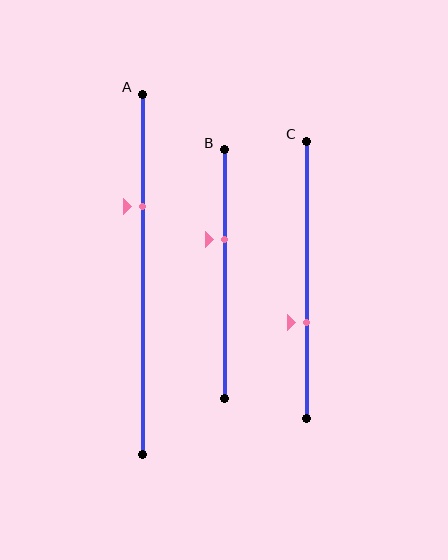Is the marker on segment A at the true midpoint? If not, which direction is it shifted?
No, the marker on segment A is shifted upward by about 19% of the segment length.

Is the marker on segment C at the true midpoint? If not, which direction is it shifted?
No, the marker on segment C is shifted downward by about 15% of the segment length.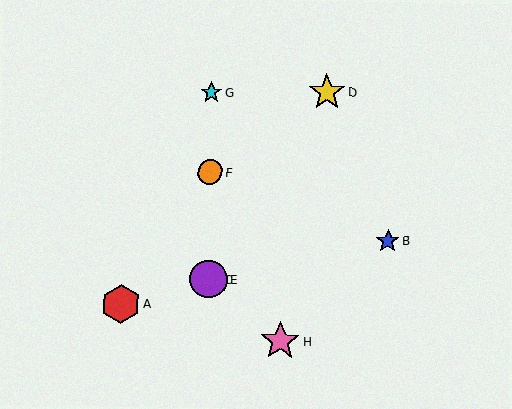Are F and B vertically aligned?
No, F is at x≈210 and B is at x≈388.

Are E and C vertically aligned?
Yes, both are at x≈208.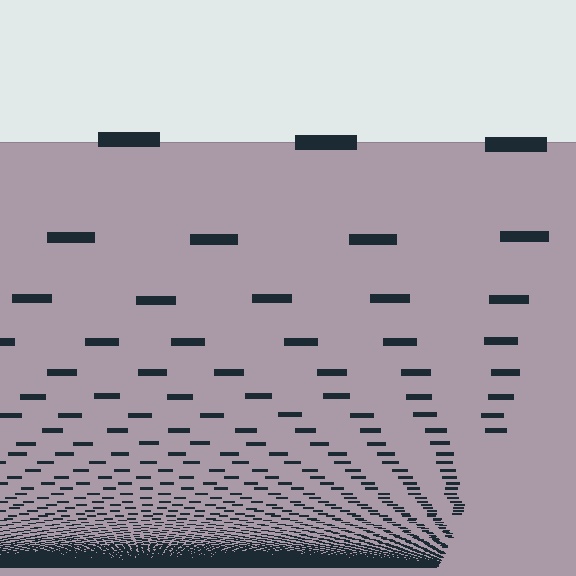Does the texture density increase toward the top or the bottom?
Density increases toward the bottom.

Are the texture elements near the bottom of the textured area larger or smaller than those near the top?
Smaller. The gradient is inverted — elements near the bottom are smaller and denser.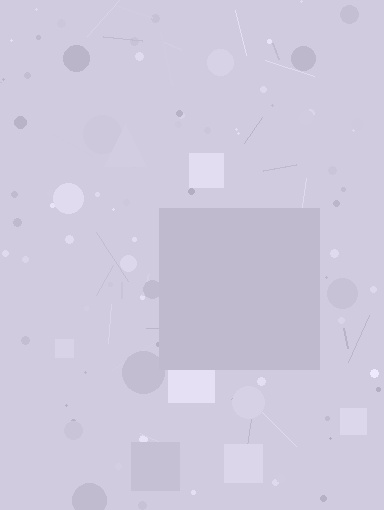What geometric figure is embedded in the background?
A square is embedded in the background.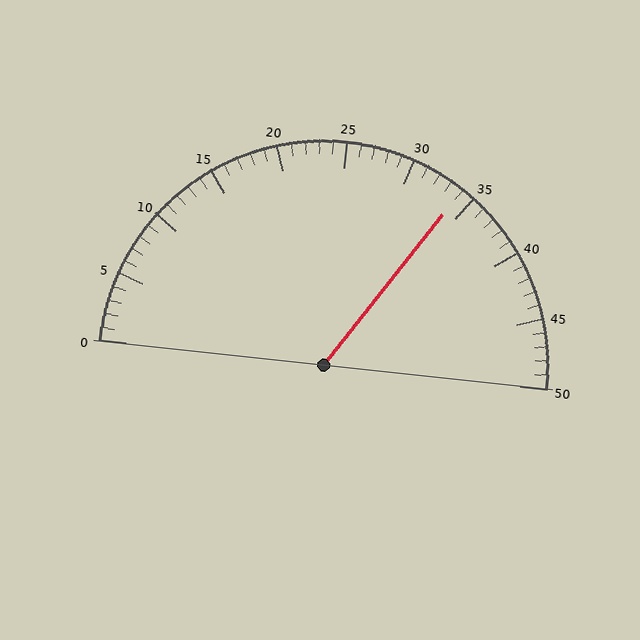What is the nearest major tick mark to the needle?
The nearest major tick mark is 35.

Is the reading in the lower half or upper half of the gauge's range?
The reading is in the upper half of the range (0 to 50).